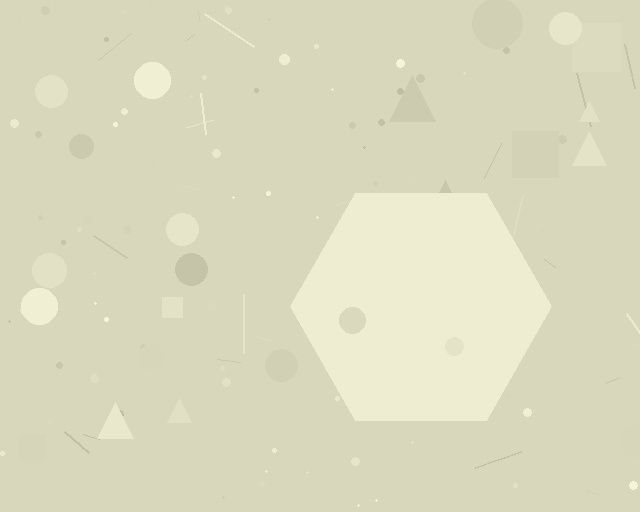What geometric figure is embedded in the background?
A hexagon is embedded in the background.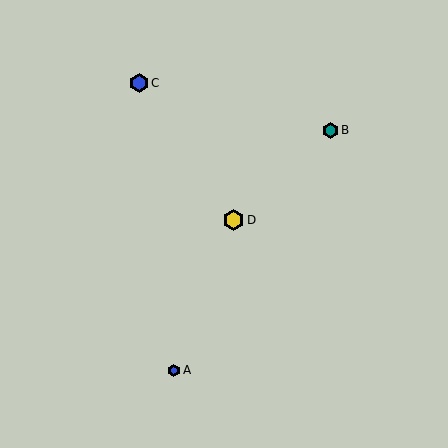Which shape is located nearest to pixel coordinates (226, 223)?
The yellow hexagon (labeled D) at (233, 220) is nearest to that location.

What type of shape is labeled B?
Shape B is a teal hexagon.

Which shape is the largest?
The yellow hexagon (labeled D) is the largest.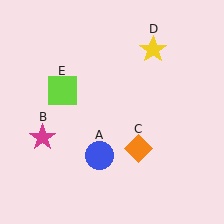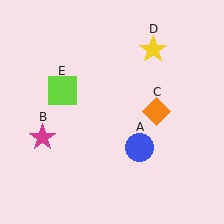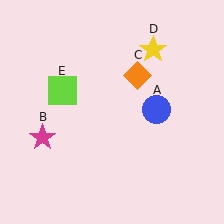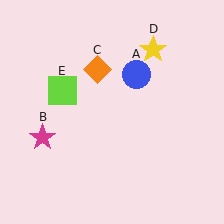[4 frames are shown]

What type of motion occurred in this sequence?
The blue circle (object A), orange diamond (object C) rotated counterclockwise around the center of the scene.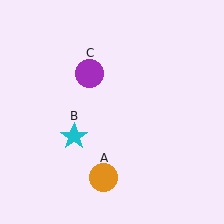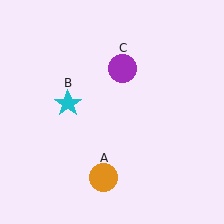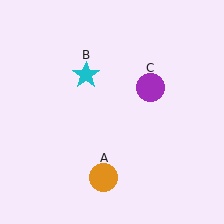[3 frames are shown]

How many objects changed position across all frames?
2 objects changed position: cyan star (object B), purple circle (object C).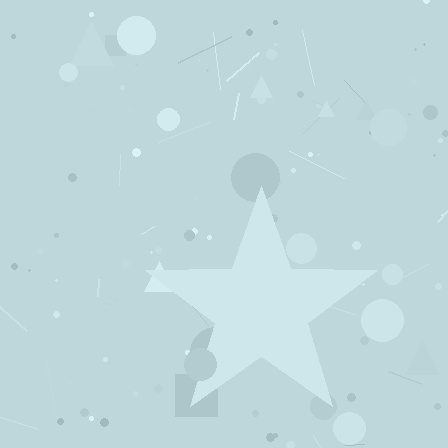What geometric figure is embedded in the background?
A star is embedded in the background.